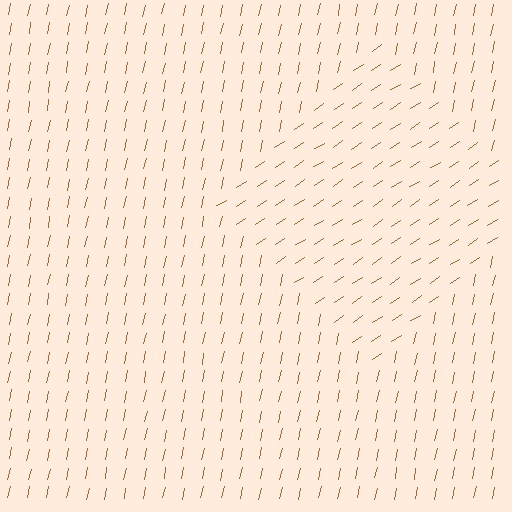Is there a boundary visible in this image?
Yes, there is a texture boundary formed by a change in line orientation.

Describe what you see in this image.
The image is filled with small brown line segments. A diamond region in the image has lines oriented differently from the surrounding lines, creating a visible texture boundary.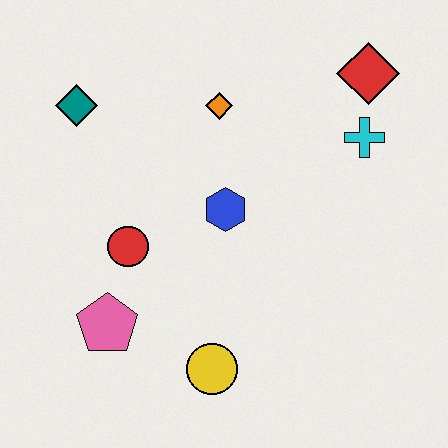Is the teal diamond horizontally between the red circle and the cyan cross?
No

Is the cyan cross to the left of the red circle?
No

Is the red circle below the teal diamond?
Yes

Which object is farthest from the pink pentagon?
The red diamond is farthest from the pink pentagon.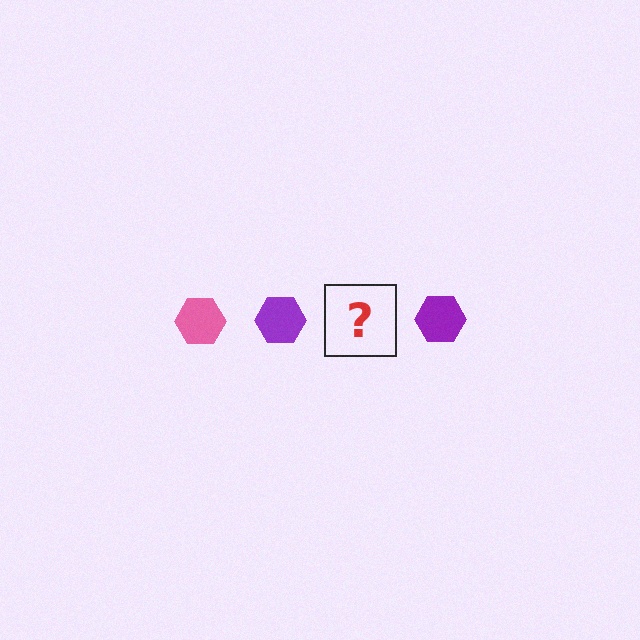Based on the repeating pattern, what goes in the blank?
The blank should be a pink hexagon.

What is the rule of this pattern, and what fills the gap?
The rule is that the pattern cycles through pink, purple hexagons. The gap should be filled with a pink hexagon.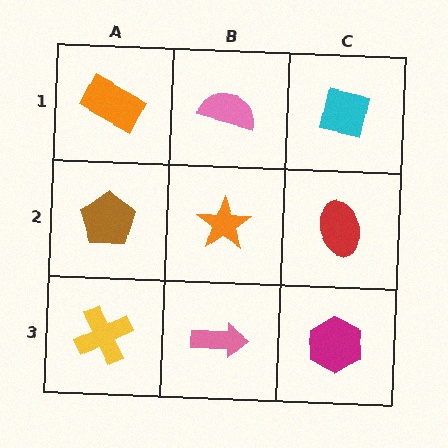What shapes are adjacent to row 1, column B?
An orange star (row 2, column B), an orange rectangle (row 1, column A), a cyan square (row 1, column C).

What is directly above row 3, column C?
A red ellipse.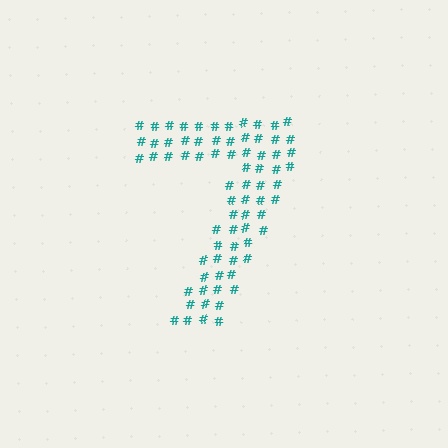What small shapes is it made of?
It is made of small hash symbols.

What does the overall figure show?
The overall figure shows the digit 7.